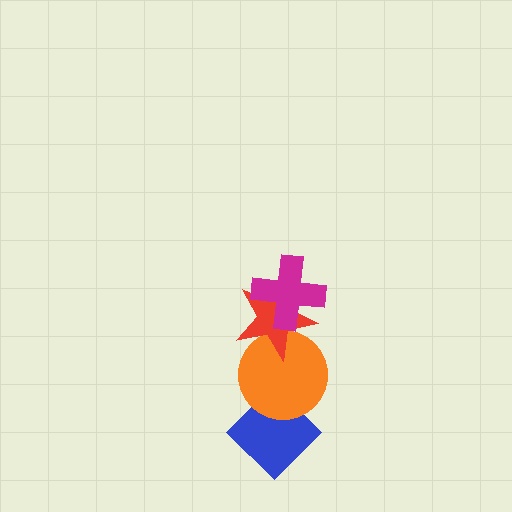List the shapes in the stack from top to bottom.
From top to bottom: the magenta cross, the red star, the orange circle, the blue diamond.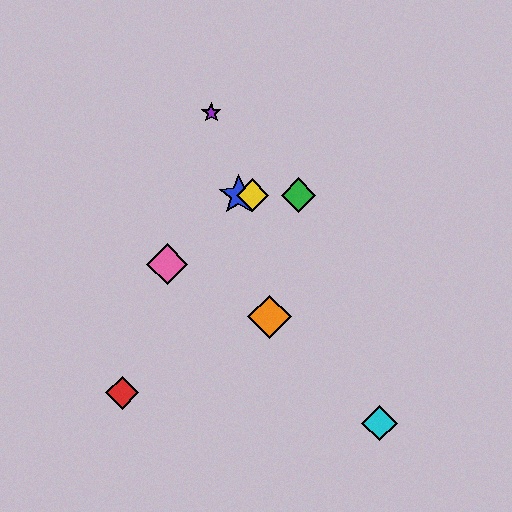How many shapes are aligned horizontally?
3 shapes (the blue star, the green diamond, the yellow diamond) are aligned horizontally.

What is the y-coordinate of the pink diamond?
The pink diamond is at y≈264.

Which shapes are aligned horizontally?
The blue star, the green diamond, the yellow diamond are aligned horizontally.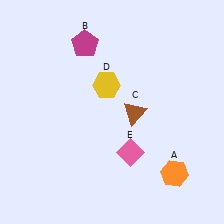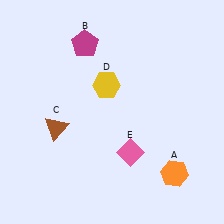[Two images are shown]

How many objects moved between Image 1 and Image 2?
1 object moved between the two images.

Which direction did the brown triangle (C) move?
The brown triangle (C) moved left.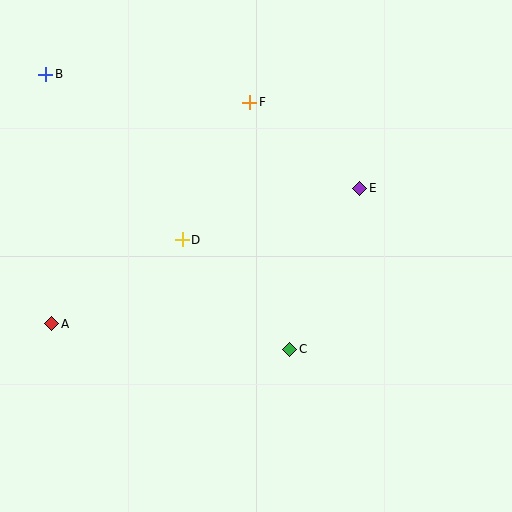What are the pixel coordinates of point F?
Point F is at (250, 102).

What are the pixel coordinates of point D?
Point D is at (182, 240).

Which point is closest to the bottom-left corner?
Point A is closest to the bottom-left corner.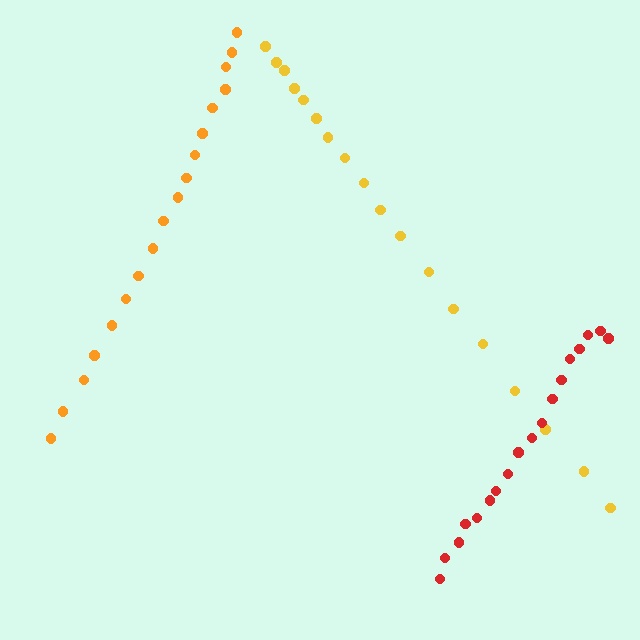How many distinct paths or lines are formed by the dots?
There are 3 distinct paths.